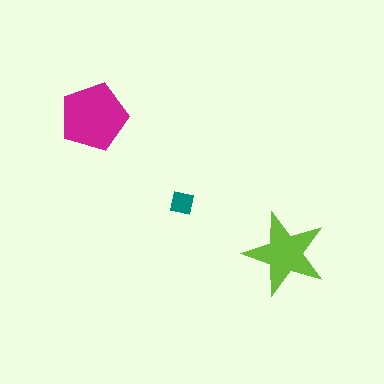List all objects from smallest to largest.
The teal square, the lime star, the magenta pentagon.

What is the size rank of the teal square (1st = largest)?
3rd.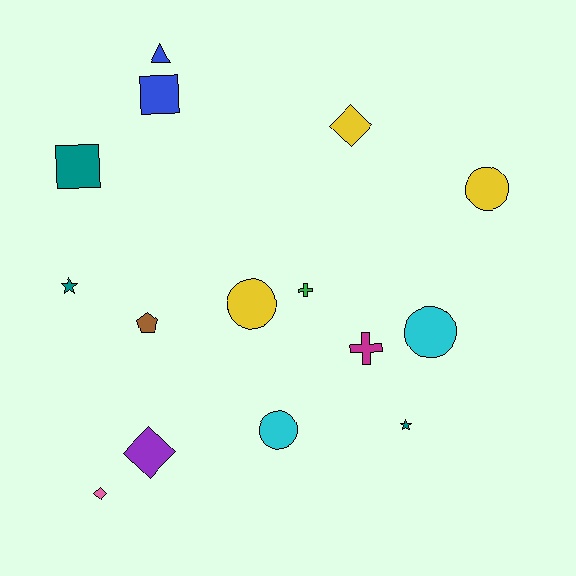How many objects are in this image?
There are 15 objects.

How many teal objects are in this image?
There are 3 teal objects.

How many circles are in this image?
There are 4 circles.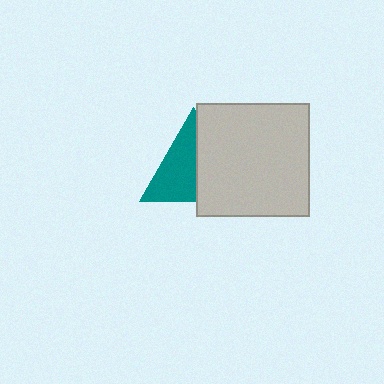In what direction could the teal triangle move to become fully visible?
The teal triangle could move left. That would shift it out from behind the light gray square entirely.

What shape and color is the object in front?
The object in front is a light gray square.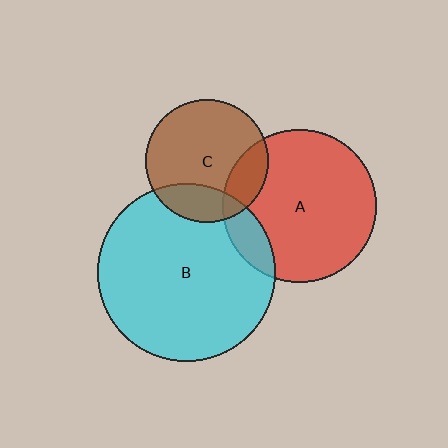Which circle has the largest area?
Circle B (cyan).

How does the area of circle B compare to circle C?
Approximately 2.1 times.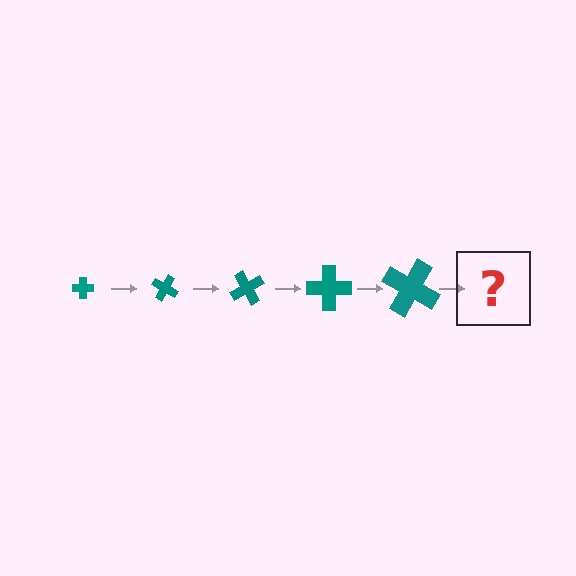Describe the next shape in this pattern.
It should be a cross, larger than the previous one and rotated 150 degrees from the start.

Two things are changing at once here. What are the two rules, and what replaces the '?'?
The two rules are that the cross grows larger each step and it rotates 30 degrees each step. The '?' should be a cross, larger than the previous one and rotated 150 degrees from the start.